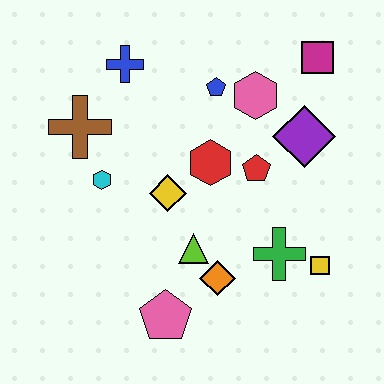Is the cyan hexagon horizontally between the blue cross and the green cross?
No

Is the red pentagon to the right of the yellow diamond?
Yes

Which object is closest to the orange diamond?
The lime triangle is closest to the orange diamond.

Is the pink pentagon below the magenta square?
Yes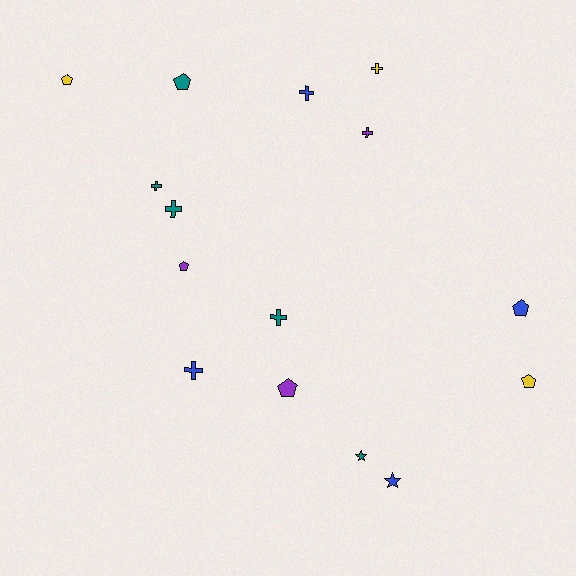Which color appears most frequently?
Teal, with 5 objects.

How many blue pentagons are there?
There is 1 blue pentagon.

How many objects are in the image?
There are 15 objects.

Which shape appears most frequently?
Cross, with 7 objects.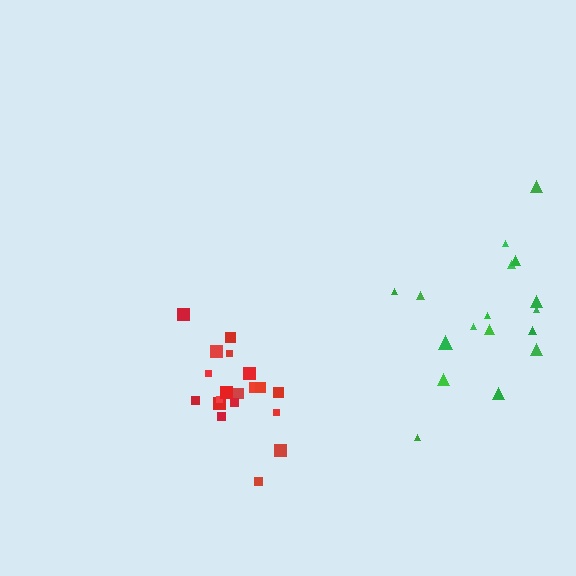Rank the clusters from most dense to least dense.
red, green.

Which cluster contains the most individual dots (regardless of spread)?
Red (19).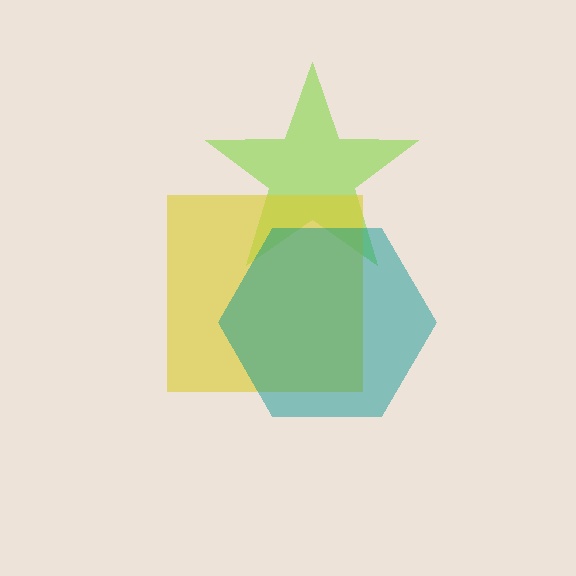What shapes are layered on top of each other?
The layered shapes are: a lime star, a yellow square, a teal hexagon.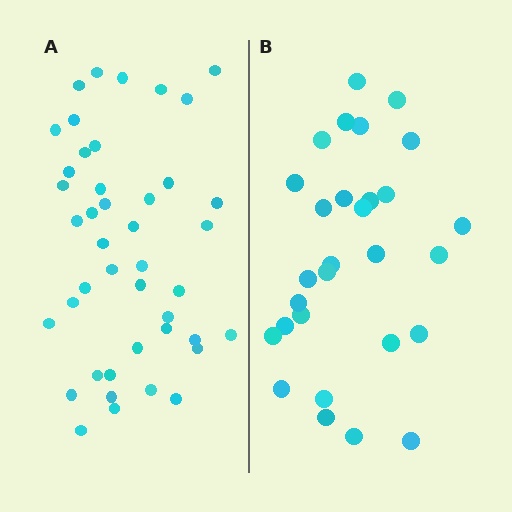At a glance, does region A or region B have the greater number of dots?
Region A (the left region) has more dots.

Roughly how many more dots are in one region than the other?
Region A has approximately 15 more dots than region B.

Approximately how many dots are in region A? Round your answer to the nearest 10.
About 40 dots. (The exact count is 43, which rounds to 40.)